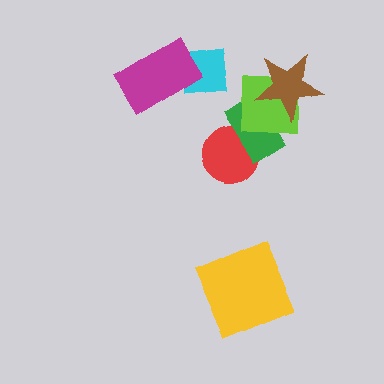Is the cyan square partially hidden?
Yes, it is partially covered by another shape.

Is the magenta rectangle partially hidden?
No, no other shape covers it.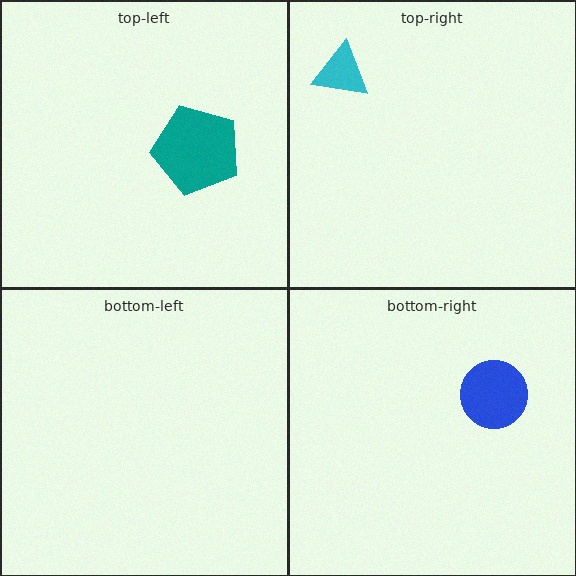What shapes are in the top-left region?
The teal pentagon.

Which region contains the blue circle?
The bottom-right region.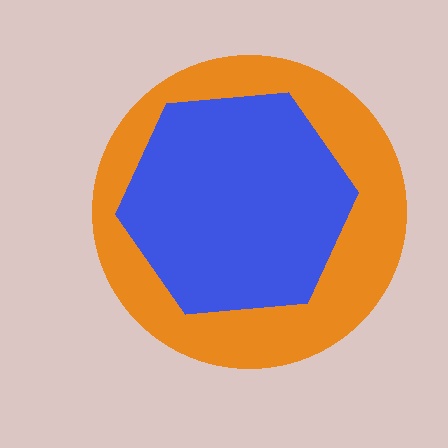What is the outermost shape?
The orange circle.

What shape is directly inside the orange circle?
The blue hexagon.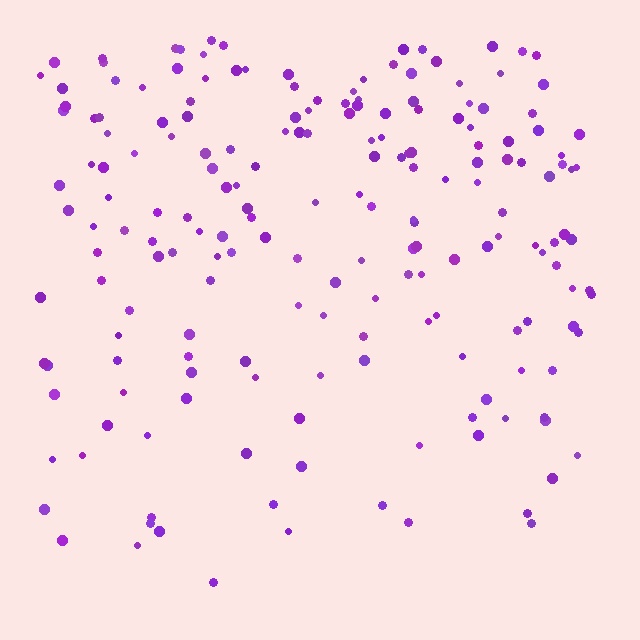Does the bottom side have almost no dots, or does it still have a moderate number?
Still a moderate number, just noticeably fewer than the top.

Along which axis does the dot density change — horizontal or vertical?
Vertical.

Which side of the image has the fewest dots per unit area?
The bottom.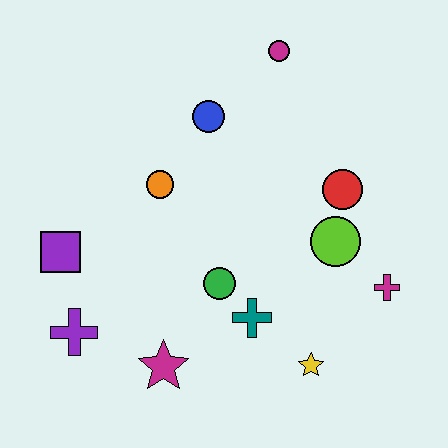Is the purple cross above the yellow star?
Yes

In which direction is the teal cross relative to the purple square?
The teal cross is to the right of the purple square.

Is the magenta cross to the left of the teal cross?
No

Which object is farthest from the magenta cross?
The purple square is farthest from the magenta cross.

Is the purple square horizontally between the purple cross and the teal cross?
No